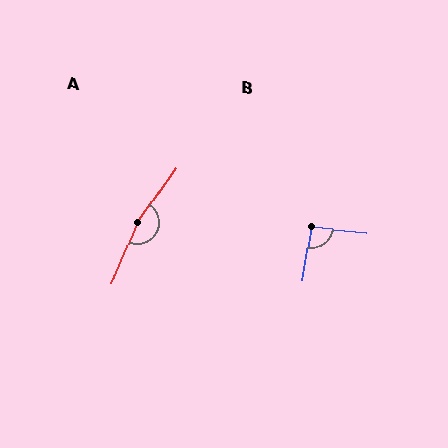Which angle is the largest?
A, at approximately 168 degrees.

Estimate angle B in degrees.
Approximately 92 degrees.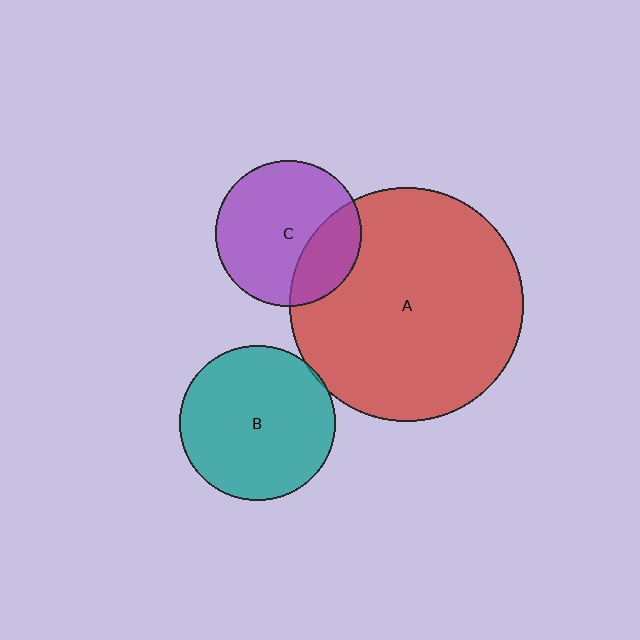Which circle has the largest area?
Circle A (red).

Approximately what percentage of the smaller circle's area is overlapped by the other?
Approximately 5%.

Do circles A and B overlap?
Yes.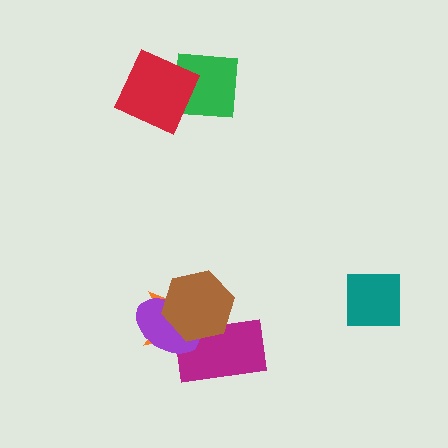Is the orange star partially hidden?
Yes, it is partially covered by another shape.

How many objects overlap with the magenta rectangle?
3 objects overlap with the magenta rectangle.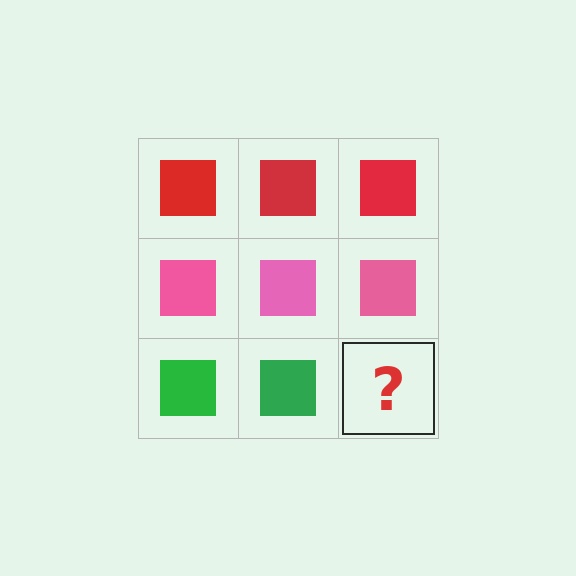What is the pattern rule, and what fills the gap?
The rule is that each row has a consistent color. The gap should be filled with a green square.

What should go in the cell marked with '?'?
The missing cell should contain a green square.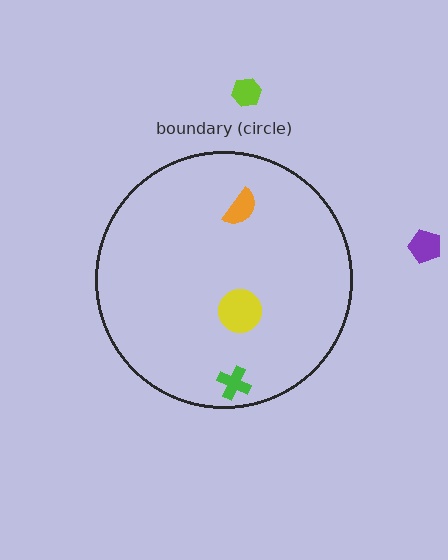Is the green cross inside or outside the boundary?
Inside.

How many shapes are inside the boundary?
3 inside, 2 outside.